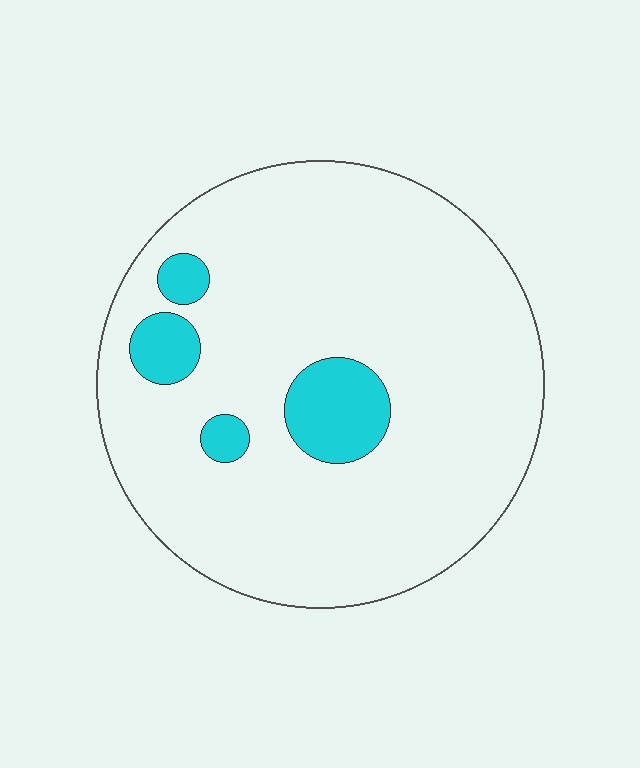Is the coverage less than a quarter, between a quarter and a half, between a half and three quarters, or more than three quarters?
Less than a quarter.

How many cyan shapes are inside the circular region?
4.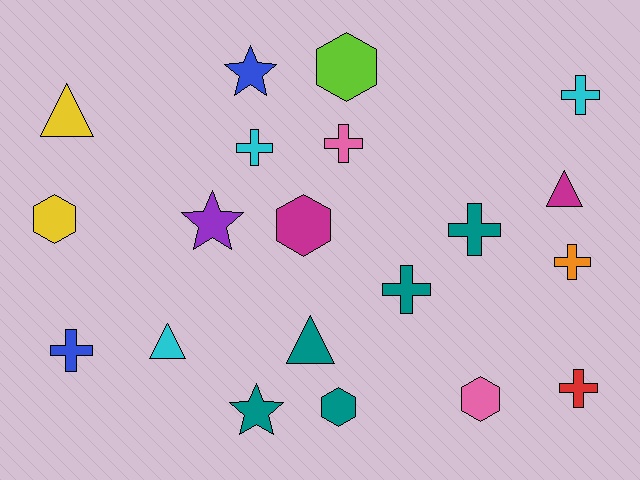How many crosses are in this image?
There are 8 crosses.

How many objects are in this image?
There are 20 objects.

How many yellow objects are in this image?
There are 2 yellow objects.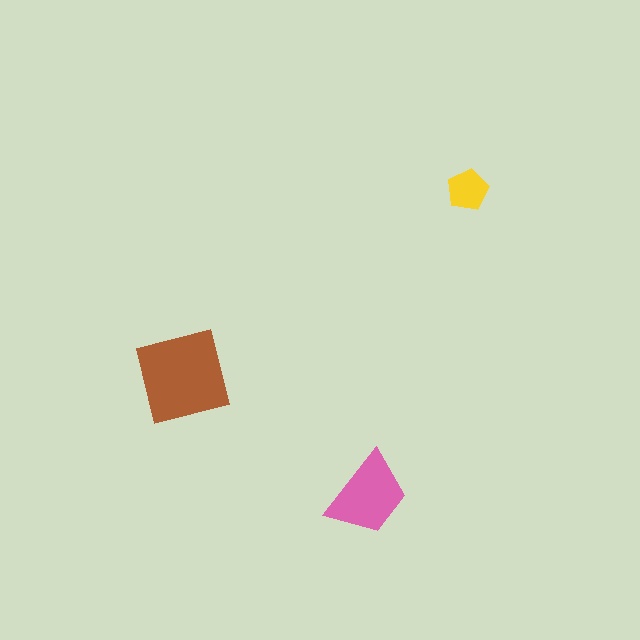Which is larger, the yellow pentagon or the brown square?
The brown square.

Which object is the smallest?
The yellow pentagon.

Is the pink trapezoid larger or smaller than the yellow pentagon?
Larger.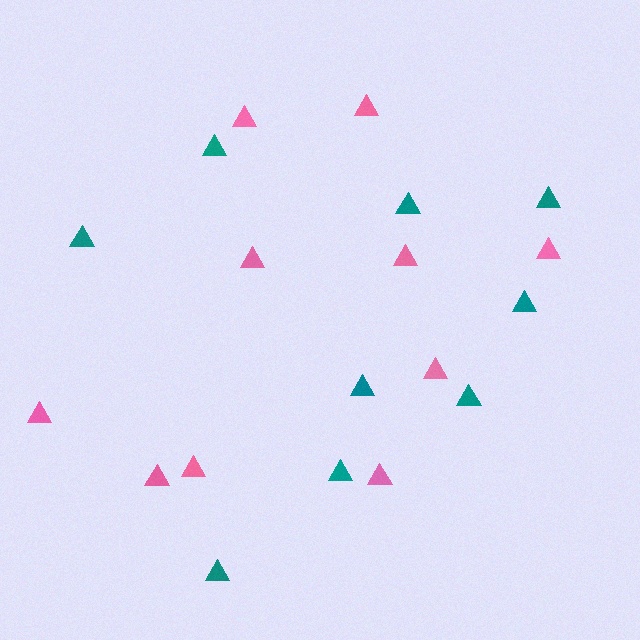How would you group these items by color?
There are 2 groups: one group of teal triangles (9) and one group of pink triangles (10).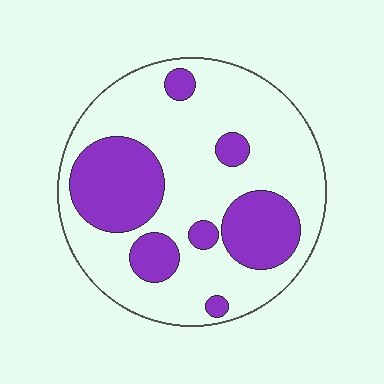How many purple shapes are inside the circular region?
7.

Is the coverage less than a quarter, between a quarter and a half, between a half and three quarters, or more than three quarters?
Between a quarter and a half.